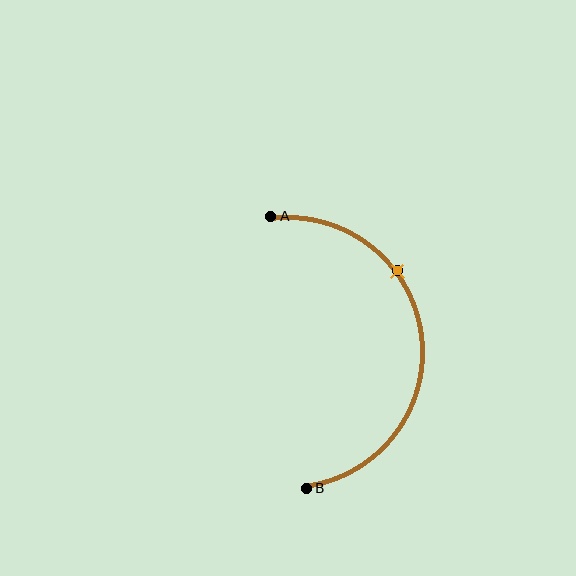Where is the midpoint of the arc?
The arc midpoint is the point on the curve farthest from the straight line joining A and B. It sits to the right of that line.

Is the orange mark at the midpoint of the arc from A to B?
No. The orange mark lies on the arc but is closer to endpoint A. The arc midpoint would be at the point on the curve equidistant along the arc from both A and B.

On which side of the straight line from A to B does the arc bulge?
The arc bulges to the right of the straight line connecting A and B.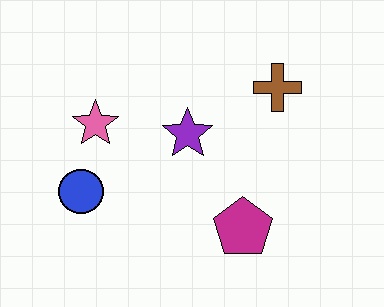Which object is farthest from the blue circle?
The brown cross is farthest from the blue circle.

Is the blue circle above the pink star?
No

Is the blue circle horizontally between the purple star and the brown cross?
No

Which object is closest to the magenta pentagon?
The purple star is closest to the magenta pentagon.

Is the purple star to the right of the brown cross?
No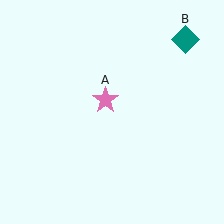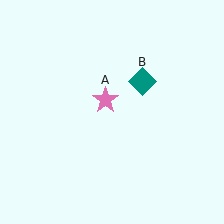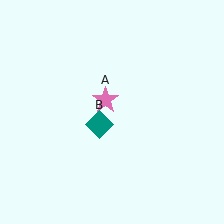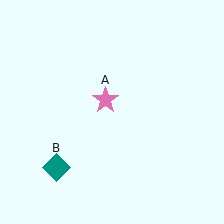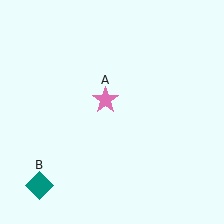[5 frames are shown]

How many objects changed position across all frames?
1 object changed position: teal diamond (object B).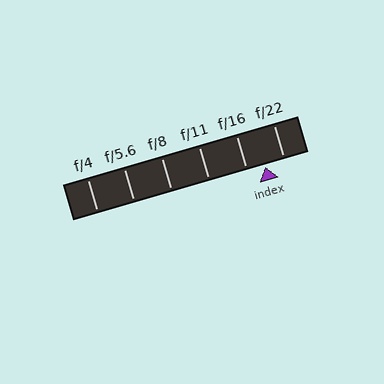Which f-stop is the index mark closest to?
The index mark is closest to f/16.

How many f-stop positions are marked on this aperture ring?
There are 6 f-stop positions marked.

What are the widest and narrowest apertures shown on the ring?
The widest aperture shown is f/4 and the narrowest is f/22.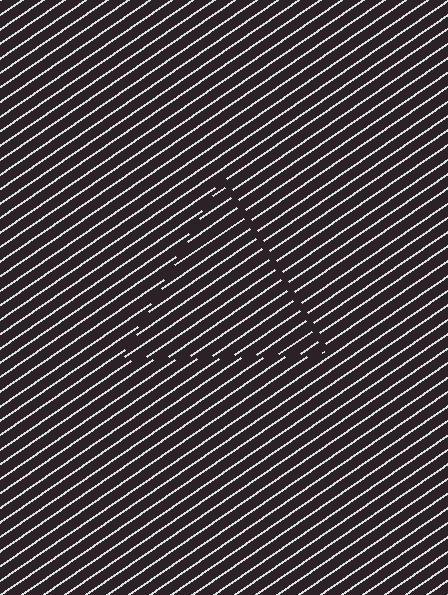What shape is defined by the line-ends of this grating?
An illusory triangle. The interior of the shape contains the same grating, shifted by half a period — the contour is defined by the phase discontinuity where line-ends from the inner and outer gratings abut.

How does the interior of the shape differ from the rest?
The interior of the shape contains the same grating, shifted by half a period — the contour is defined by the phase discontinuity where line-ends from the inner and outer gratings abut.